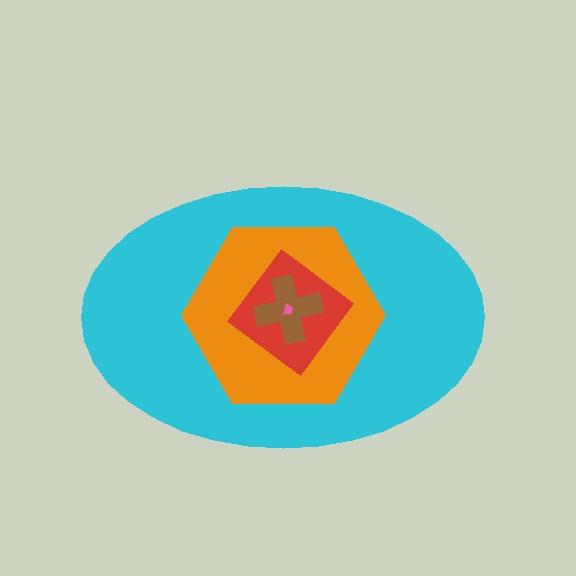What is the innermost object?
The pink trapezoid.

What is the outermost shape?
The cyan ellipse.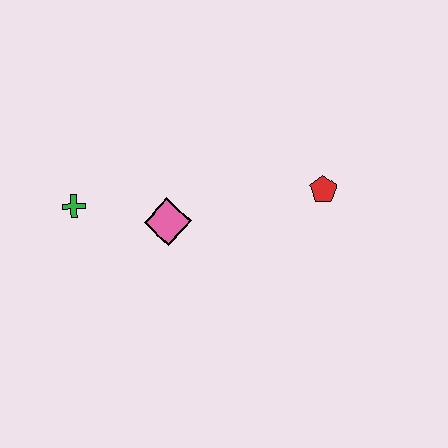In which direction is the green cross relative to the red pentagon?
The green cross is to the left of the red pentagon.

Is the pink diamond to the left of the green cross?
No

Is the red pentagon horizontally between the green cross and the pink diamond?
No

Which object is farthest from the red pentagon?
The green cross is farthest from the red pentagon.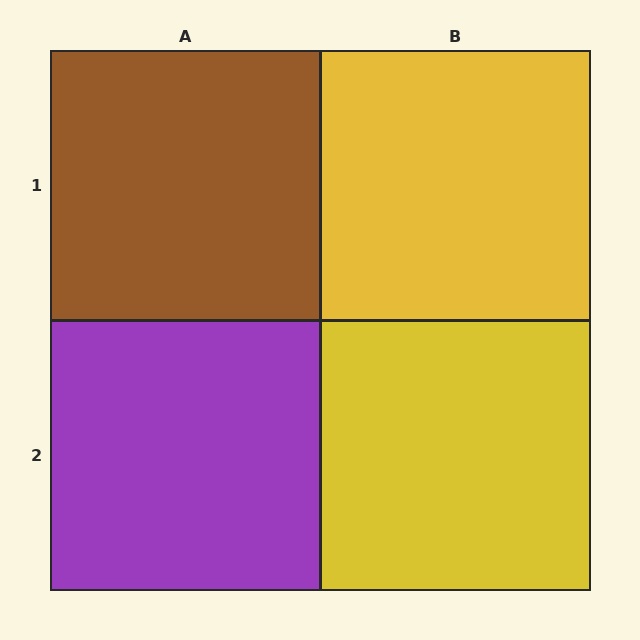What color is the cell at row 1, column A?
Brown.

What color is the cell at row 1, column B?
Yellow.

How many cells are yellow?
2 cells are yellow.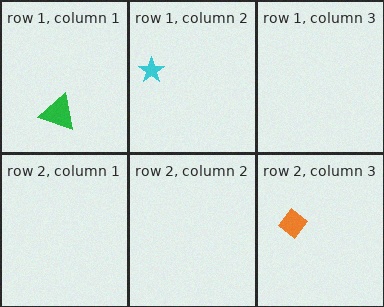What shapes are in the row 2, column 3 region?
The orange diamond.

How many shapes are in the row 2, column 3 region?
1.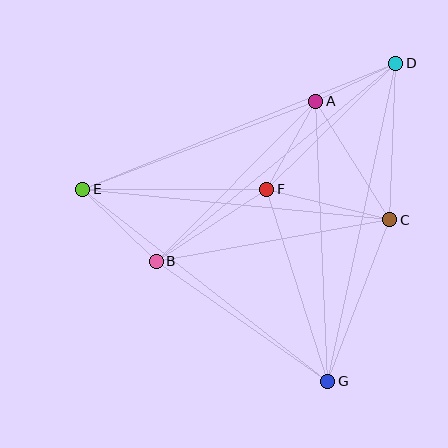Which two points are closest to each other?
Points A and D are closest to each other.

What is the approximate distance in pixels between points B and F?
The distance between B and F is approximately 132 pixels.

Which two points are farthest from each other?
Points D and E are farthest from each other.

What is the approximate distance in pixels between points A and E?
The distance between A and E is approximately 249 pixels.